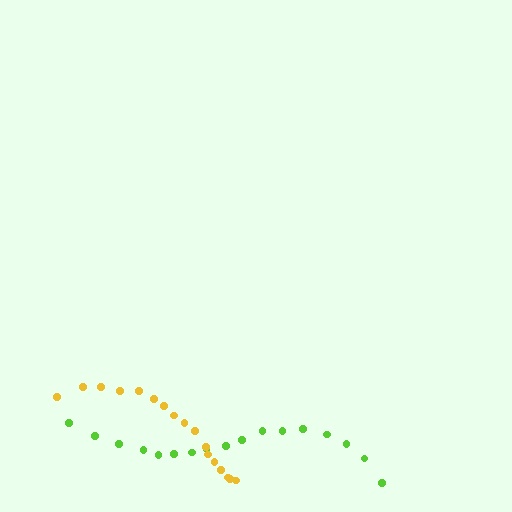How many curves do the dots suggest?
There are 2 distinct paths.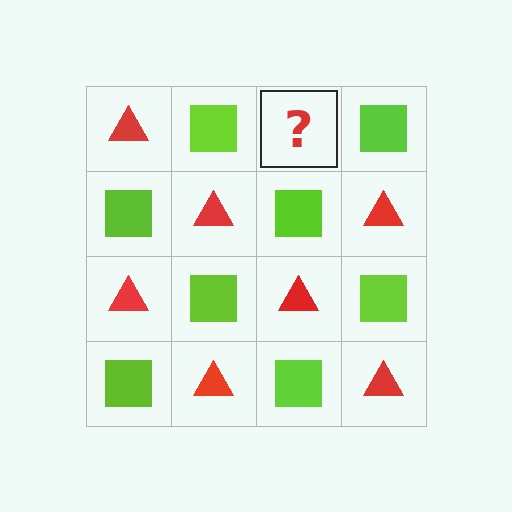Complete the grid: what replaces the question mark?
The question mark should be replaced with a red triangle.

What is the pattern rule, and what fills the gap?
The rule is that it alternates red triangle and lime square in a checkerboard pattern. The gap should be filled with a red triangle.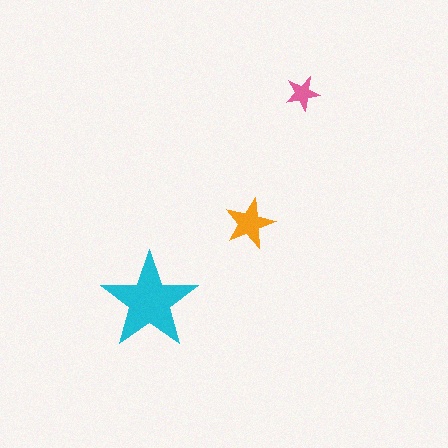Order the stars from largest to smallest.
the cyan one, the orange one, the pink one.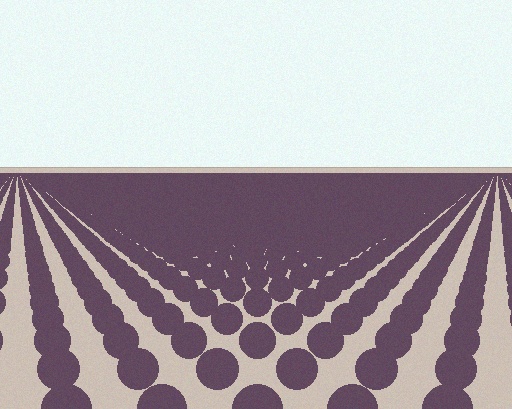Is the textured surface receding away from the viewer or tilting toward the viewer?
The surface is receding away from the viewer. Texture elements get smaller and denser toward the top.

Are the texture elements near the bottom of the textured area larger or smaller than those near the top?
Larger. Near the bottom, elements are closer to the viewer and appear at a bigger on-screen size.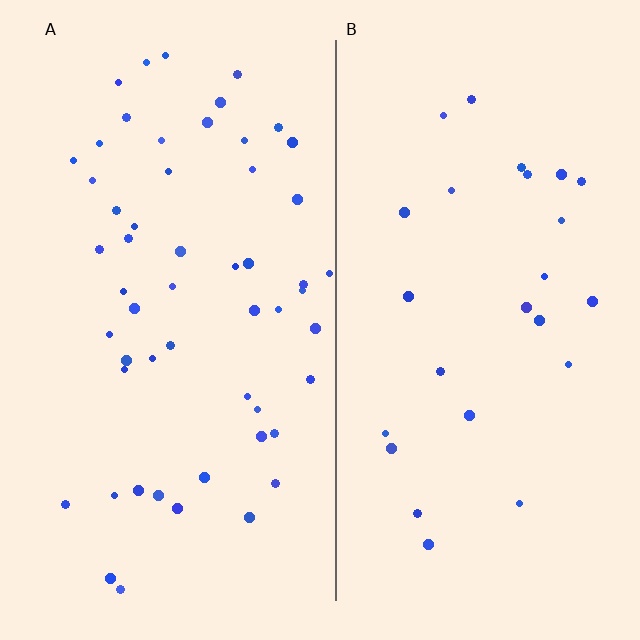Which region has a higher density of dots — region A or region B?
A (the left).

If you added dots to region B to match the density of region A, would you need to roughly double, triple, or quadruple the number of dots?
Approximately double.